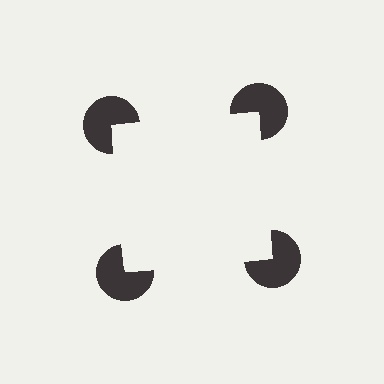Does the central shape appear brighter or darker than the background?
It typically appears slightly brighter than the background, even though no actual brightness change is drawn.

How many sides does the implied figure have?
4 sides.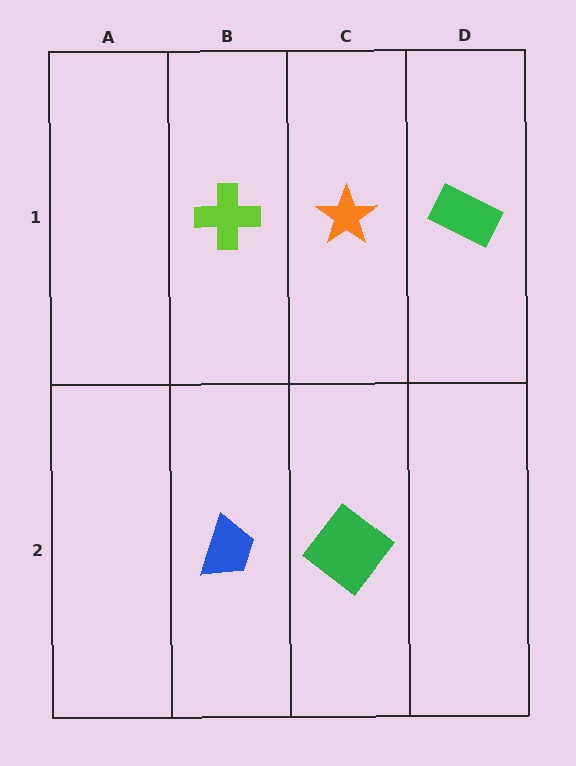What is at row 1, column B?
A lime cross.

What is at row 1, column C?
An orange star.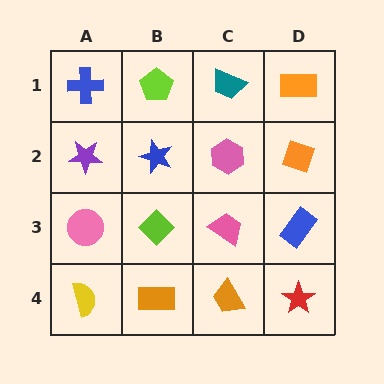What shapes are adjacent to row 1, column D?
An orange diamond (row 2, column D), a teal trapezoid (row 1, column C).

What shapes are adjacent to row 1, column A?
A purple star (row 2, column A), a lime pentagon (row 1, column B).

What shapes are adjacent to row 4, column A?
A pink circle (row 3, column A), an orange rectangle (row 4, column B).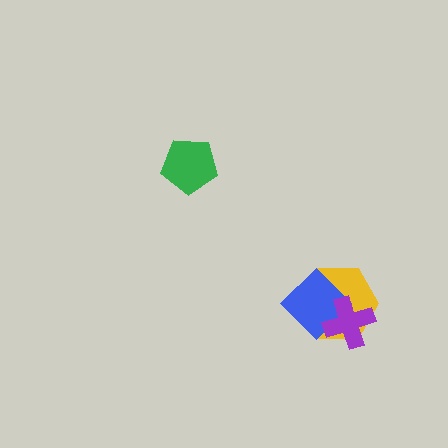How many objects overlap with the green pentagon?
0 objects overlap with the green pentagon.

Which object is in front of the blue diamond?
The purple cross is in front of the blue diamond.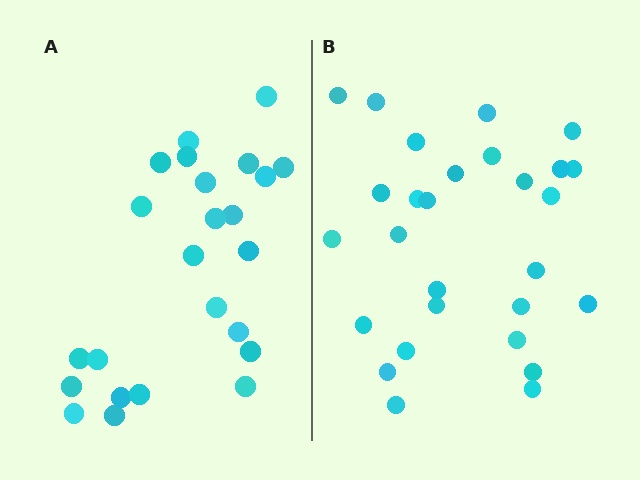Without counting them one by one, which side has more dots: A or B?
Region B (the right region) has more dots.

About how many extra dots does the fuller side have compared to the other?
Region B has about 4 more dots than region A.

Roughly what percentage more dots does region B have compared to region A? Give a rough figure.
About 15% more.